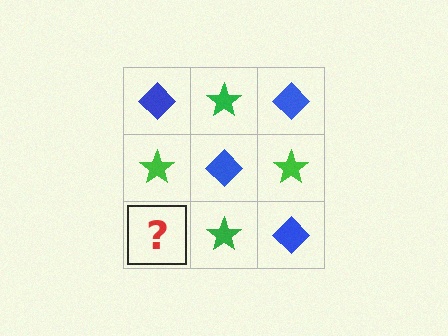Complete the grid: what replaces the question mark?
The question mark should be replaced with a blue diamond.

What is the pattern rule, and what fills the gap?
The rule is that it alternates blue diamond and green star in a checkerboard pattern. The gap should be filled with a blue diamond.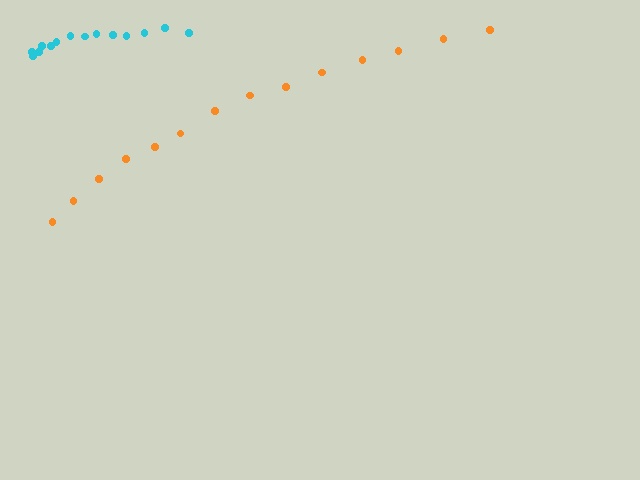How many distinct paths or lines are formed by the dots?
There are 2 distinct paths.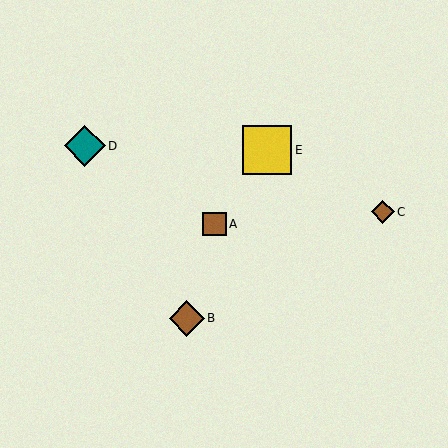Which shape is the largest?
The yellow square (labeled E) is the largest.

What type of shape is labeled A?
Shape A is a brown square.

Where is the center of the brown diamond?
The center of the brown diamond is at (187, 318).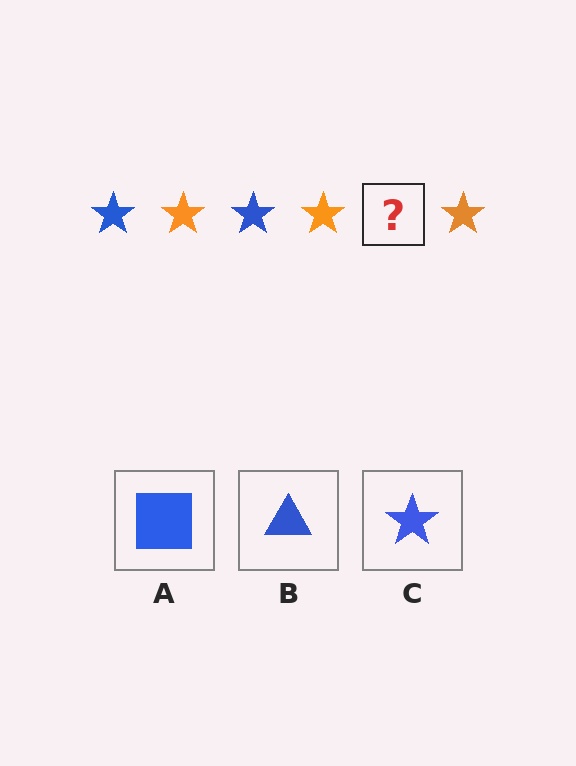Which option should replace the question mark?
Option C.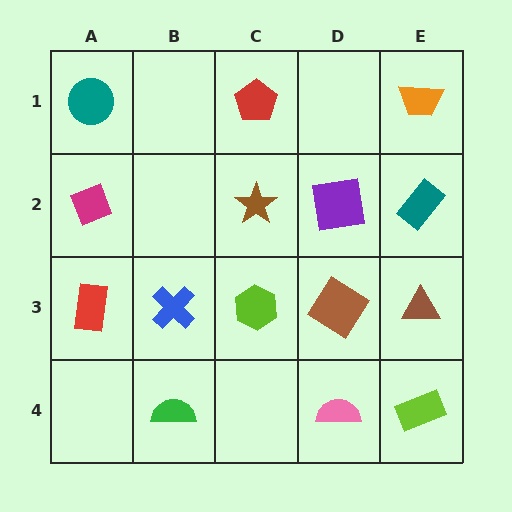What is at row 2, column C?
A brown star.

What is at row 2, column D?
A purple square.